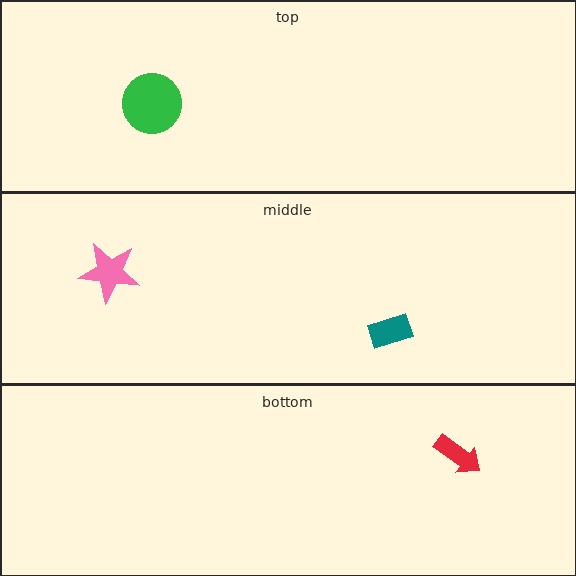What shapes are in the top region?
The green circle.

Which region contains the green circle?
The top region.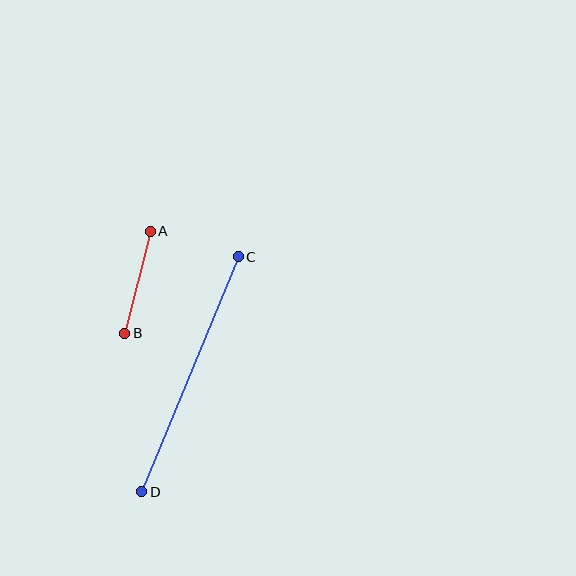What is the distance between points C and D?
The distance is approximately 254 pixels.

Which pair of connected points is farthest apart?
Points C and D are farthest apart.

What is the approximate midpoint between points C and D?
The midpoint is at approximately (190, 374) pixels.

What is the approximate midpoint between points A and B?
The midpoint is at approximately (137, 282) pixels.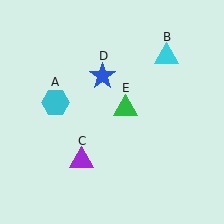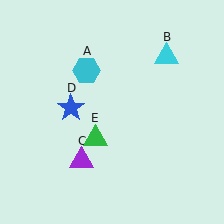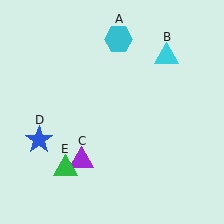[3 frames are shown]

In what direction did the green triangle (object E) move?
The green triangle (object E) moved down and to the left.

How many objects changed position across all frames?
3 objects changed position: cyan hexagon (object A), blue star (object D), green triangle (object E).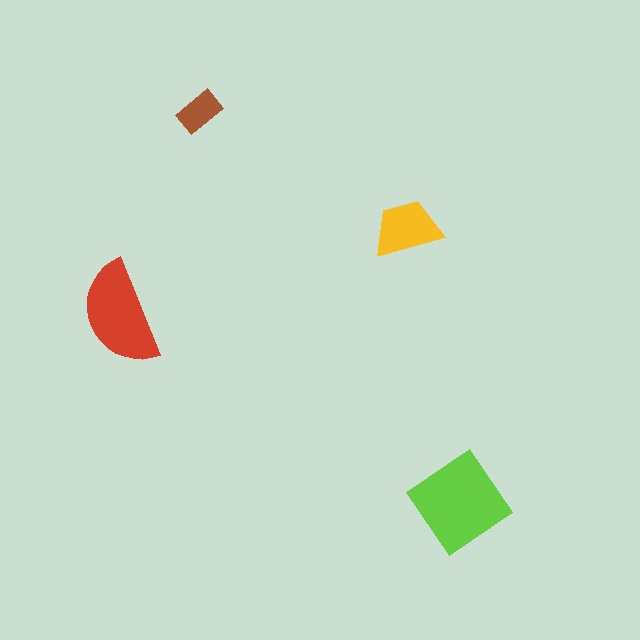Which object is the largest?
The lime diamond.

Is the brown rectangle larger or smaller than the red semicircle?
Smaller.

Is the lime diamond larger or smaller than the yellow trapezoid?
Larger.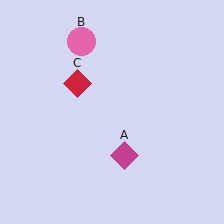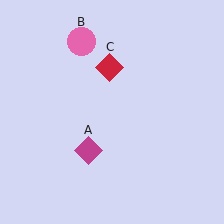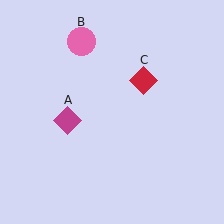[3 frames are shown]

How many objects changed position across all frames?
2 objects changed position: magenta diamond (object A), red diamond (object C).